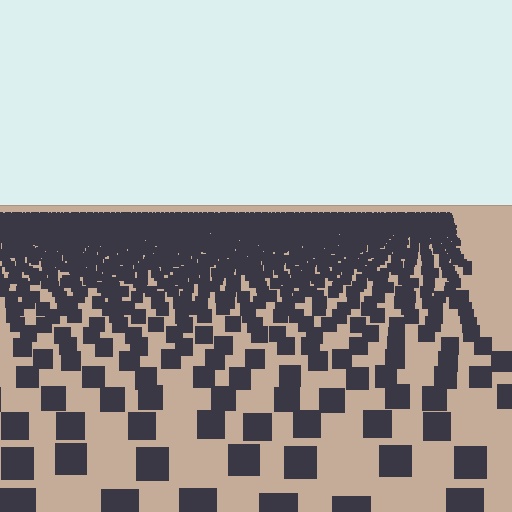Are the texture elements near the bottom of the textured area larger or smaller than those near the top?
Larger. Near the bottom, elements are closer to the viewer and appear at a bigger on-screen size.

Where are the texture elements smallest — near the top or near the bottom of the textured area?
Near the top.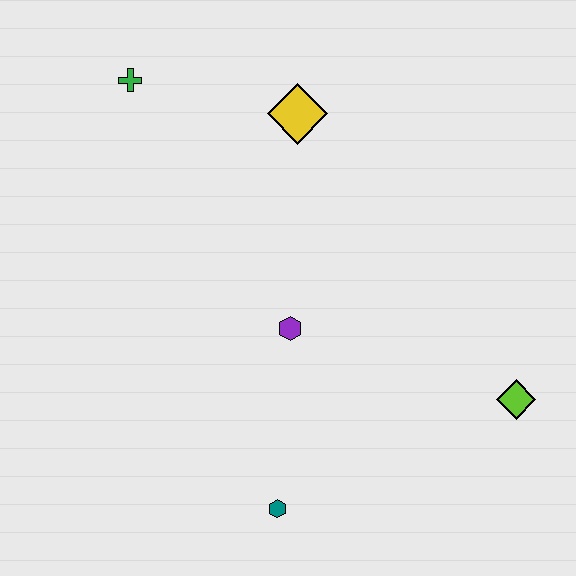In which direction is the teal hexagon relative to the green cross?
The teal hexagon is below the green cross.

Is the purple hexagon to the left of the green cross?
No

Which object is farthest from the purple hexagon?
The green cross is farthest from the purple hexagon.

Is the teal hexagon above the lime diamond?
No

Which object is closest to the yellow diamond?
The green cross is closest to the yellow diamond.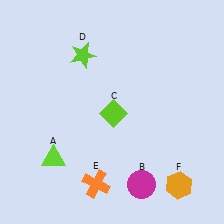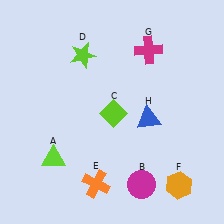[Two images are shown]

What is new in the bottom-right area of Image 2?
A blue triangle (H) was added in the bottom-right area of Image 2.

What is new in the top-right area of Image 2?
A magenta cross (G) was added in the top-right area of Image 2.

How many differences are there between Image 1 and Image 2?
There are 2 differences between the two images.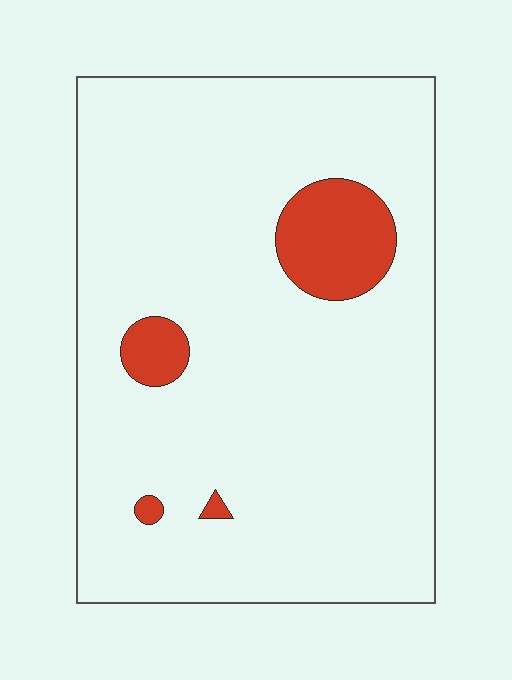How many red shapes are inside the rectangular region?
4.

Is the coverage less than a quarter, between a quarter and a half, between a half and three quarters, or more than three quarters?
Less than a quarter.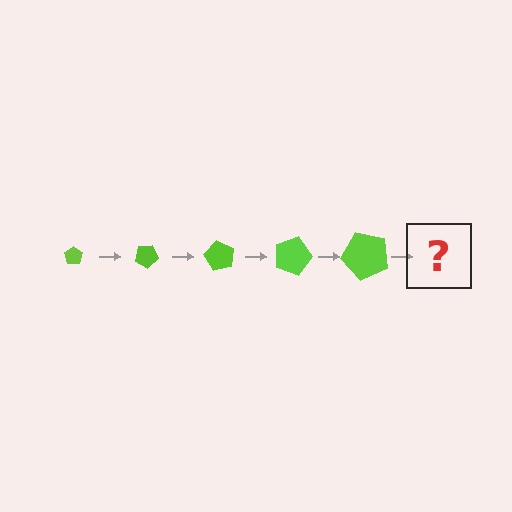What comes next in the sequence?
The next element should be a pentagon, larger than the previous one and rotated 150 degrees from the start.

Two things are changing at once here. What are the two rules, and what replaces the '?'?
The two rules are that the pentagon grows larger each step and it rotates 30 degrees each step. The '?' should be a pentagon, larger than the previous one and rotated 150 degrees from the start.